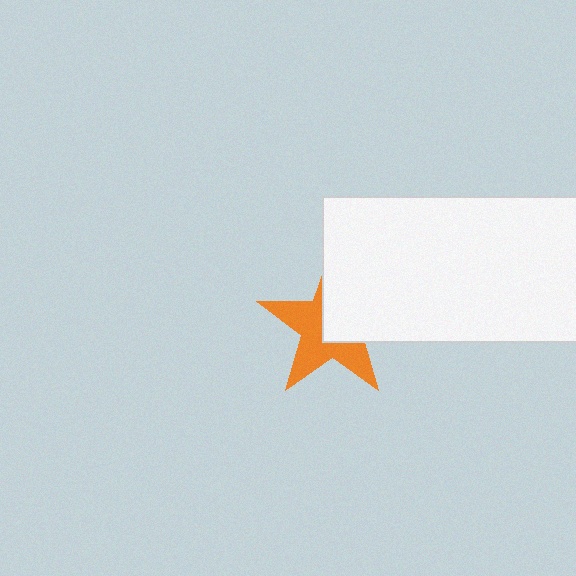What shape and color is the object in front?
The object in front is a white rectangle.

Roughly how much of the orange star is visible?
About half of it is visible (roughly 54%).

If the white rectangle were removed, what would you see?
You would see the complete orange star.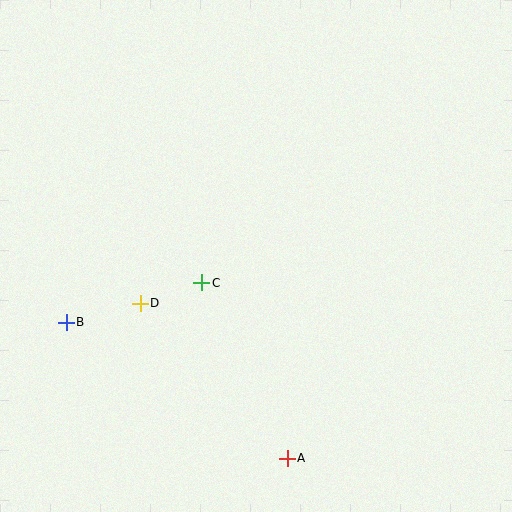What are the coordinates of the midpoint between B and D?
The midpoint between B and D is at (103, 313).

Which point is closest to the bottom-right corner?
Point A is closest to the bottom-right corner.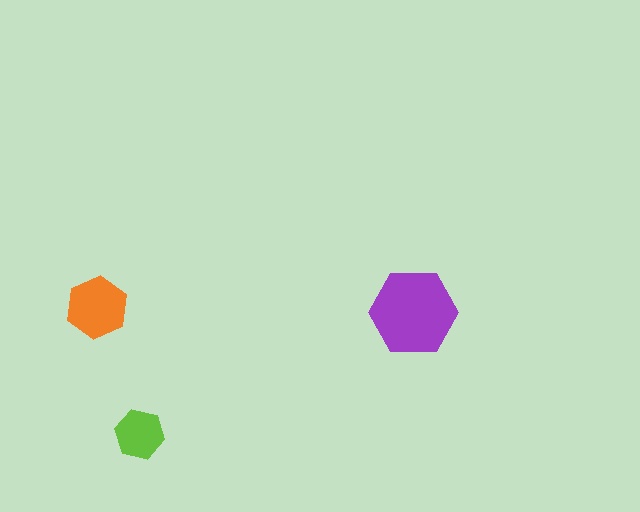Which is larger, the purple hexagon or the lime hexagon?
The purple one.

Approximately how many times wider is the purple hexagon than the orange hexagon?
About 1.5 times wider.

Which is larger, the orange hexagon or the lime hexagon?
The orange one.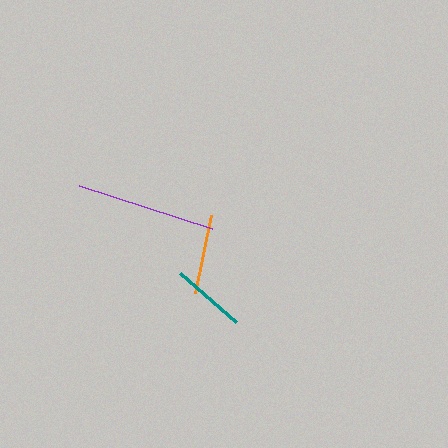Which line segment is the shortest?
The teal line is the shortest at approximately 75 pixels.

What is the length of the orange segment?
The orange segment is approximately 80 pixels long.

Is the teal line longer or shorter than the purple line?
The purple line is longer than the teal line.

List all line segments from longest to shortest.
From longest to shortest: purple, orange, teal.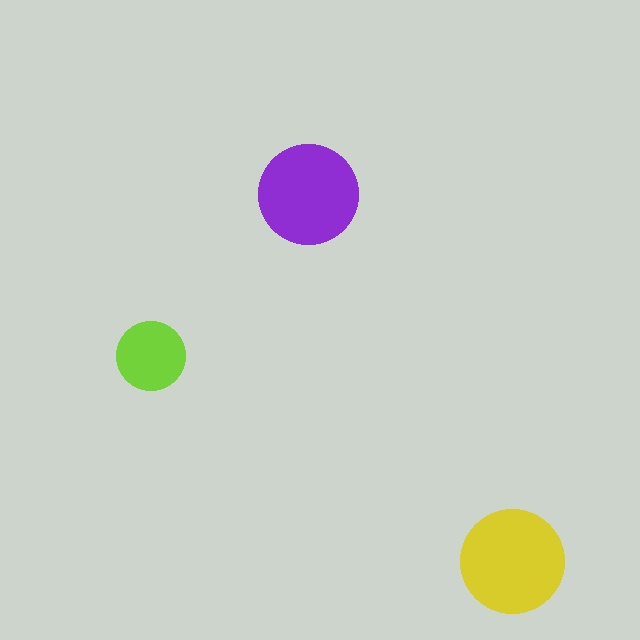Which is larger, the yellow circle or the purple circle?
The yellow one.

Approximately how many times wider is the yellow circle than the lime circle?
About 1.5 times wider.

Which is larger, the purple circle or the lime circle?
The purple one.